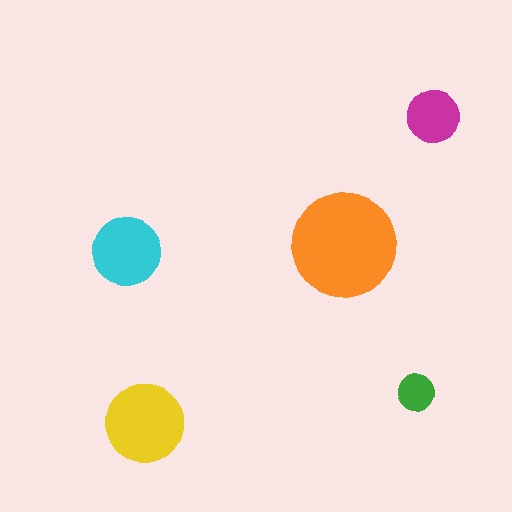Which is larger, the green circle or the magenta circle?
The magenta one.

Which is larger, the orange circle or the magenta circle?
The orange one.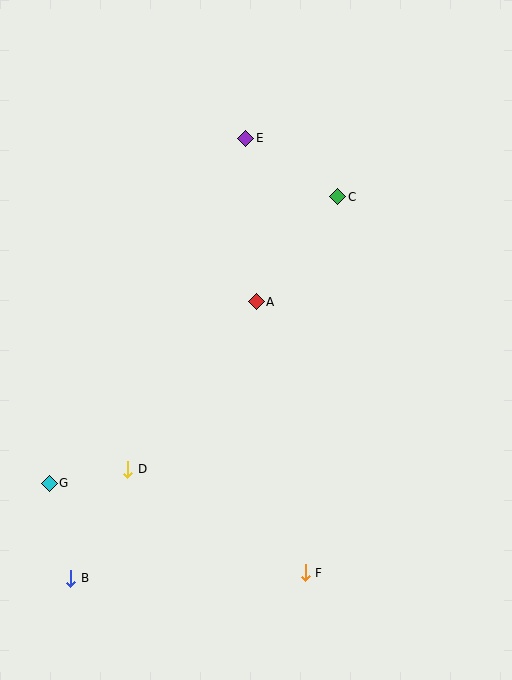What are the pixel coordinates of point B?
Point B is at (71, 578).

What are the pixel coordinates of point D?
Point D is at (128, 469).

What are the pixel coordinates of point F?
Point F is at (305, 573).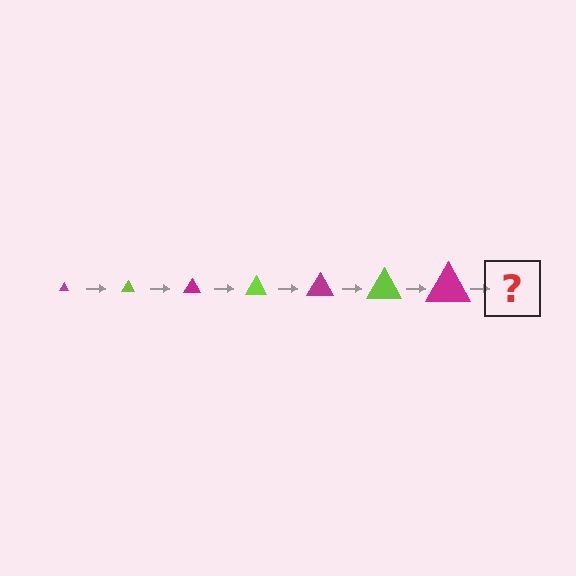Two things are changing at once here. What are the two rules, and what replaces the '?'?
The two rules are that the triangle grows larger each step and the color cycles through magenta and lime. The '?' should be a lime triangle, larger than the previous one.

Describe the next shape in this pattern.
It should be a lime triangle, larger than the previous one.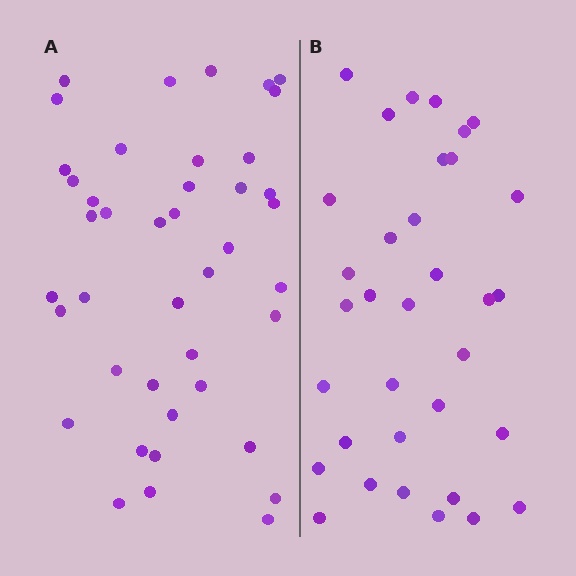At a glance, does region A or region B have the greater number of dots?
Region A (the left region) has more dots.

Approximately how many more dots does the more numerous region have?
Region A has roughly 8 or so more dots than region B.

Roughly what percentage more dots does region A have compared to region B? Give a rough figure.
About 25% more.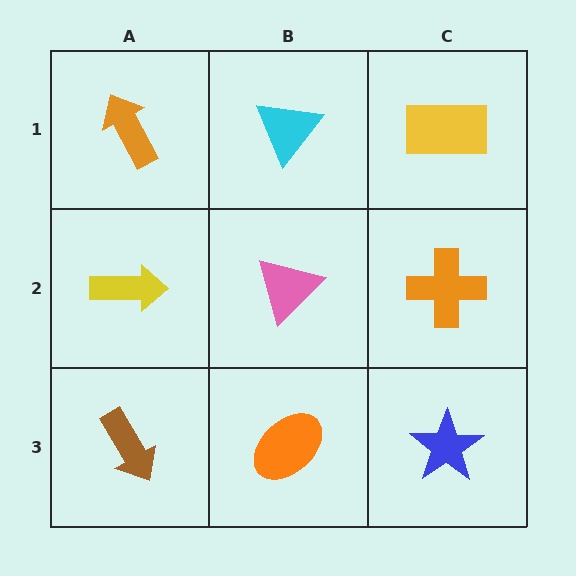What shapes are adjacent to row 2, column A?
An orange arrow (row 1, column A), a brown arrow (row 3, column A), a pink triangle (row 2, column B).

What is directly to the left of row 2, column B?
A yellow arrow.